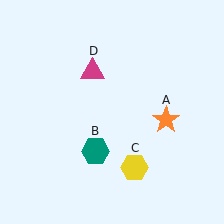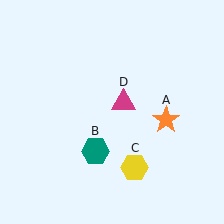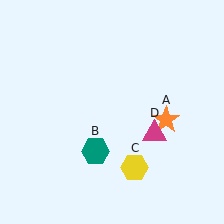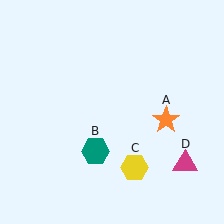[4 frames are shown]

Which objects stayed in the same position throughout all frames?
Orange star (object A) and teal hexagon (object B) and yellow hexagon (object C) remained stationary.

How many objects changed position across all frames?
1 object changed position: magenta triangle (object D).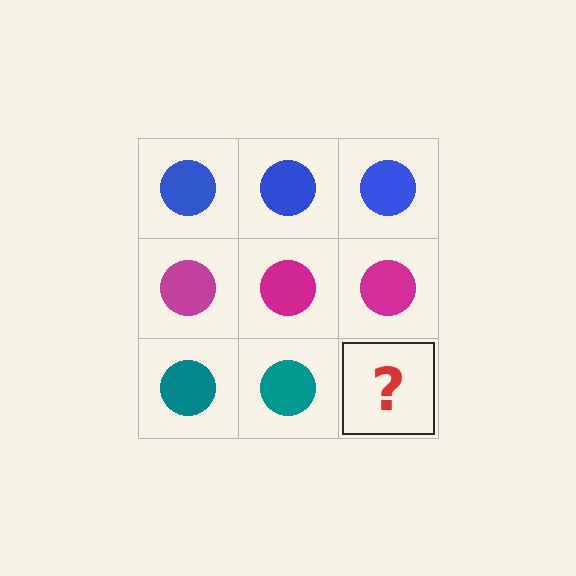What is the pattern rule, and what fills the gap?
The rule is that each row has a consistent color. The gap should be filled with a teal circle.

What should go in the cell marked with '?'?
The missing cell should contain a teal circle.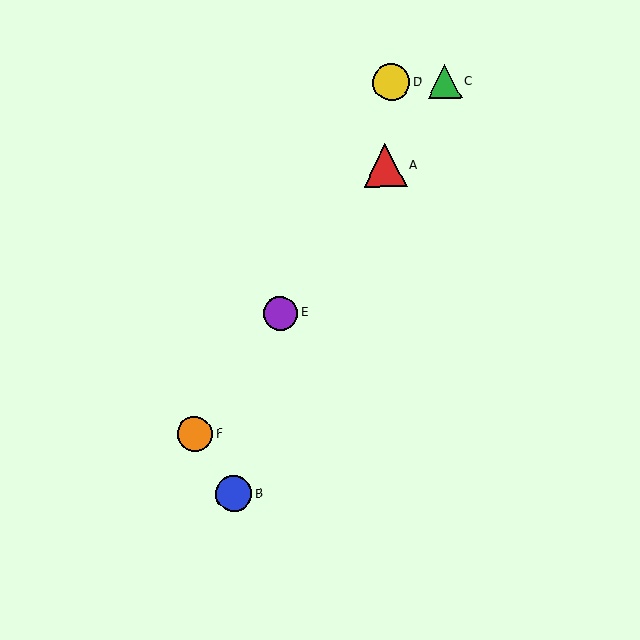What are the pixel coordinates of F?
Object F is at (195, 434).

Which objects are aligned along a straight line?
Objects A, C, E, F are aligned along a straight line.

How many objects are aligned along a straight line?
4 objects (A, C, E, F) are aligned along a straight line.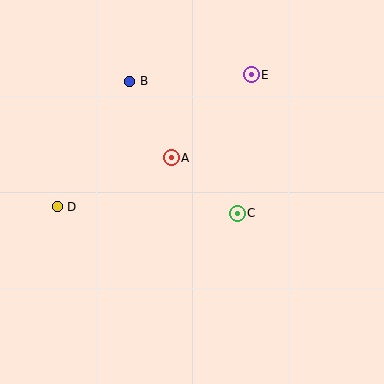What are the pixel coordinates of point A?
Point A is at (171, 158).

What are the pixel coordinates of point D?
Point D is at (57, 207).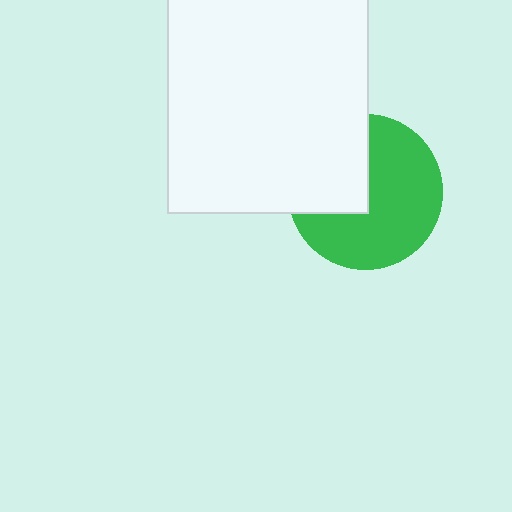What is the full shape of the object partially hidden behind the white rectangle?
The partially hidden object is a green circle.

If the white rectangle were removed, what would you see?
You would see the complete green circle.